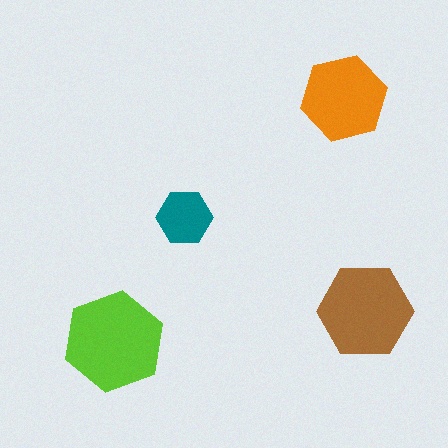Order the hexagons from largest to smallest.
the lime one, the brown one, the orange one, the teal one.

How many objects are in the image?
There are 4 objects in the image.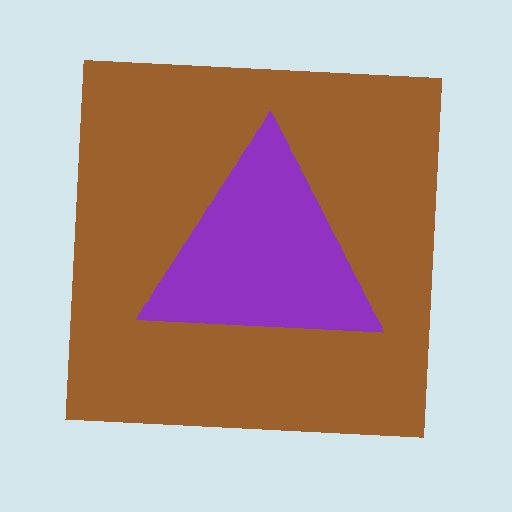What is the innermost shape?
The purple triangle.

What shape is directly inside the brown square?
The purple triangle.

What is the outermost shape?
The brown square.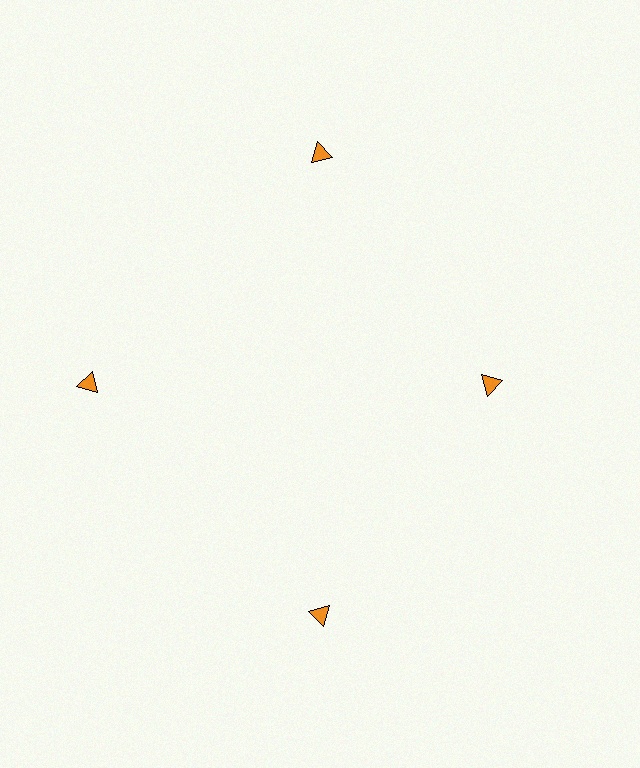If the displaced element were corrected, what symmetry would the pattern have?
It would have 4-fold rotational symmetry — the pattern would map onto itself every 90 degrees.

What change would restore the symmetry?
The symmetry would be restored by moving it outward, back onto the ring so that all 4 triangles sit at equal angles and equal distance from the center.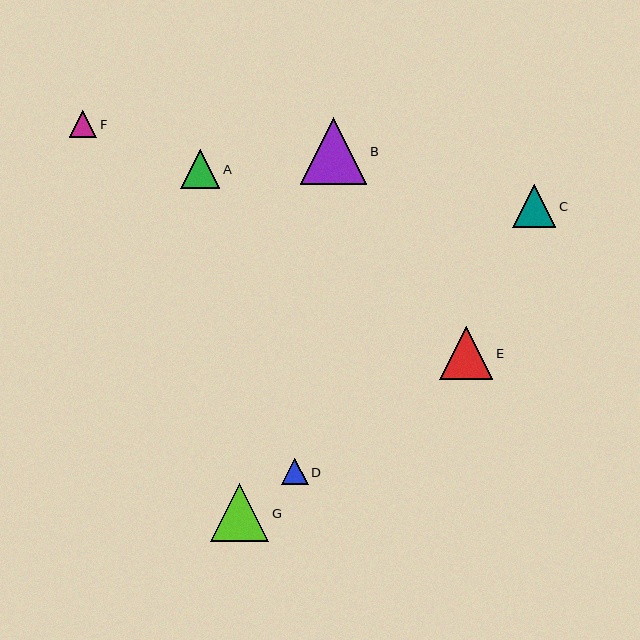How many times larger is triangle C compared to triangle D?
Triangle C is approximately 1.6 times the size of triangle D.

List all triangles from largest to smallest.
From largest to smallest: B, G, E, C, A, F, D.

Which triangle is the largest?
Triangle B is the largest with a size of approximately 66 pixels.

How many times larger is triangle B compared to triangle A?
Triangle B is approximately 1.7 times the size of triangle A.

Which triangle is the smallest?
Triangle D is the smallest with a size of approximately 26 pixels.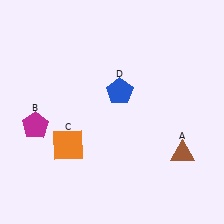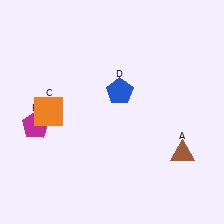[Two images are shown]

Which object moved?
The orange square (C) moved up.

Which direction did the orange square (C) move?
The orange square (C) moved up.